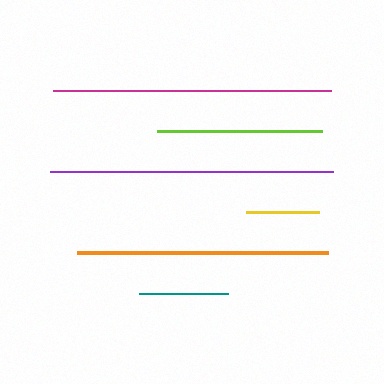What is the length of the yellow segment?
The yellow segment is approximately 73 pixels long.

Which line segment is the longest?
The purple line is the longest at approximately 283 pixels.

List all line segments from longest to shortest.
From longest to shortest: purple, magenta, orange, lime, teal, yellow.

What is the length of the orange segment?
The orange segment is approximately 251 pixels long.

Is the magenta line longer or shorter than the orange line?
The magenta line is longer than the orange line.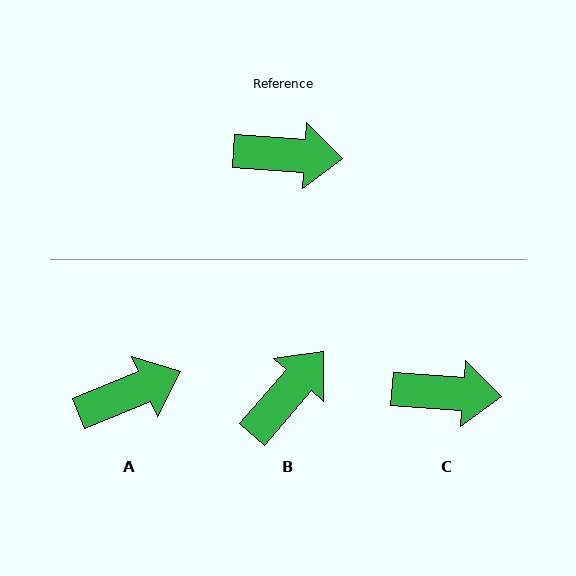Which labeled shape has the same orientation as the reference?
C.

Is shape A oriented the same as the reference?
No, it is off by about 26 degrees.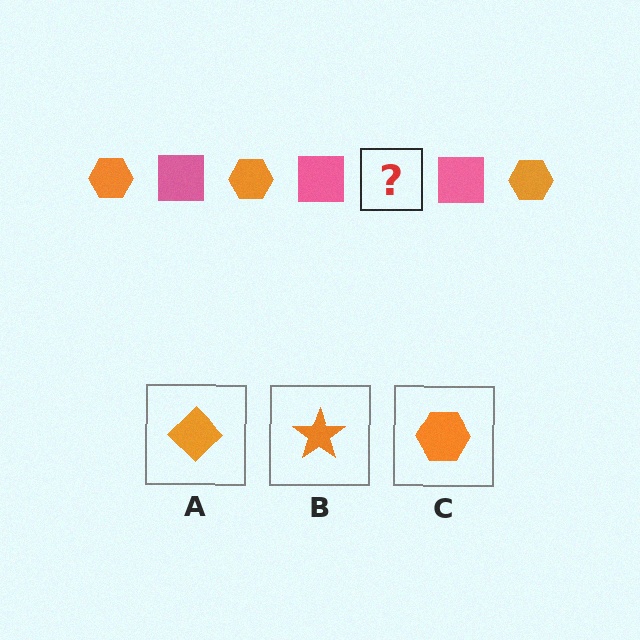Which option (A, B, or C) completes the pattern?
C.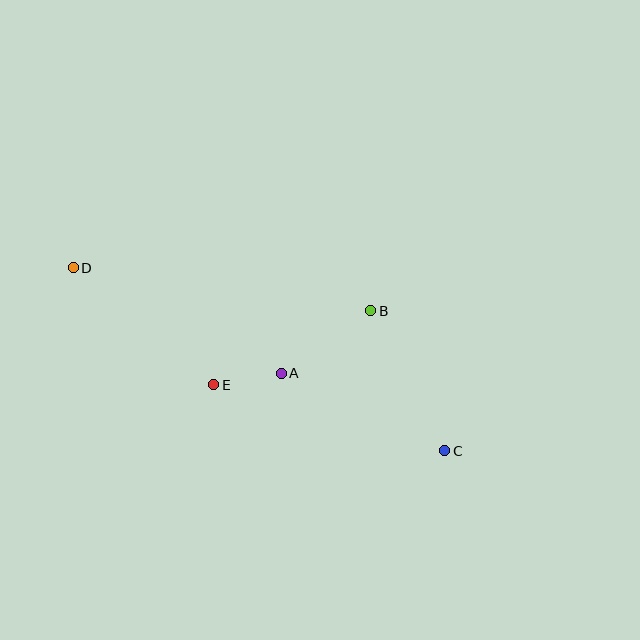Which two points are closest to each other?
Points A and E are closest to each other.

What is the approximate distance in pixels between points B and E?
The distance between B and E is approximately 174 pixels.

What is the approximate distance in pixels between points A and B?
The distance between A and B is approximately 109 pixels.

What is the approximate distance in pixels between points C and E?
The distance between C and E is approximately 240 pixels.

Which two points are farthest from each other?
Points C and D are farthest from each other.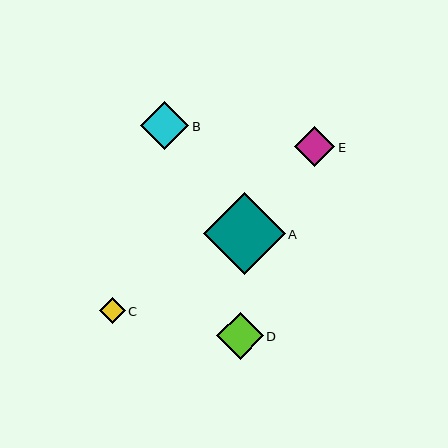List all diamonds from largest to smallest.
From largest to smallest: A, B, D, E, C.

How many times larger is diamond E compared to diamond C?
Diamond E is approximately 1.6 times the size of diamond C.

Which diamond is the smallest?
Diamond C is the smallest with a size of approximately 26 pixels.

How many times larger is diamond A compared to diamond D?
Diamond A is approximately 1.8 times the size of diamond D.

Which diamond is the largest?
Diamond A is the largest with a size of approximately 81 pixels.